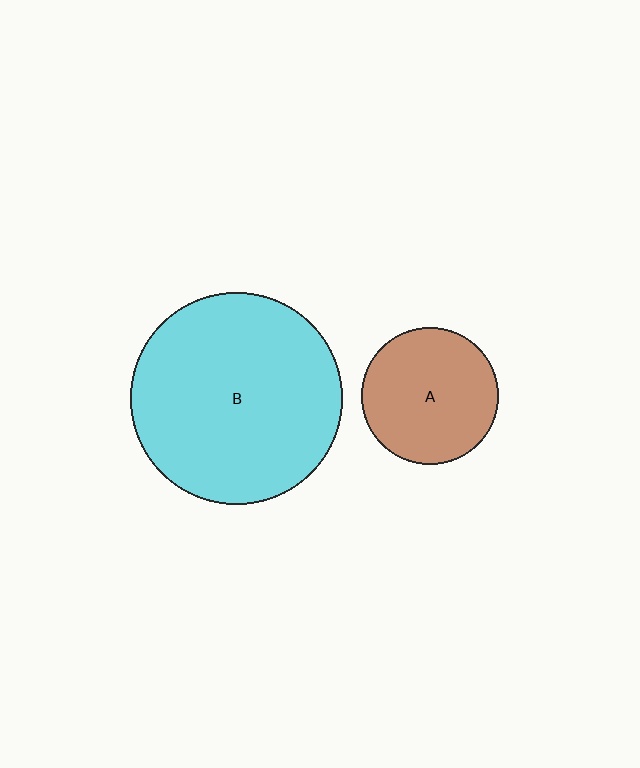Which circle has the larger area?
Circle B (cyan).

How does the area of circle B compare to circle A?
Approximately 2.4 times.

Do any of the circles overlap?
No, none of the circles overlap.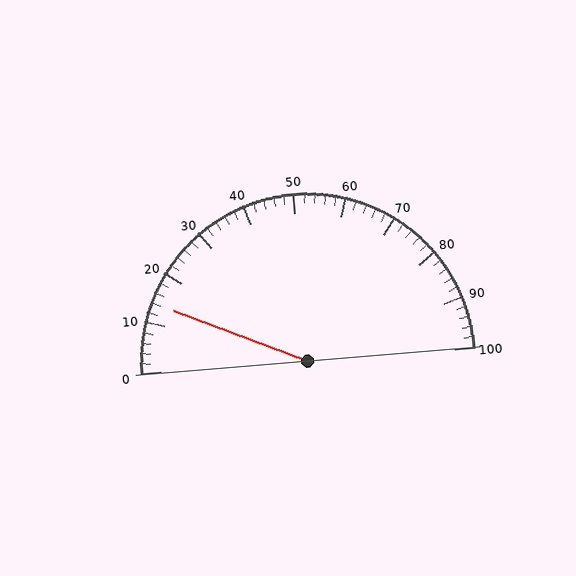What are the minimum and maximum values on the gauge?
The gauge ranges from 0 to 100.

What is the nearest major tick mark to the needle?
The nearest major tick mark is 10.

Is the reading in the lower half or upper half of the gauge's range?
The reading is in the lower half of the range (0 to 100).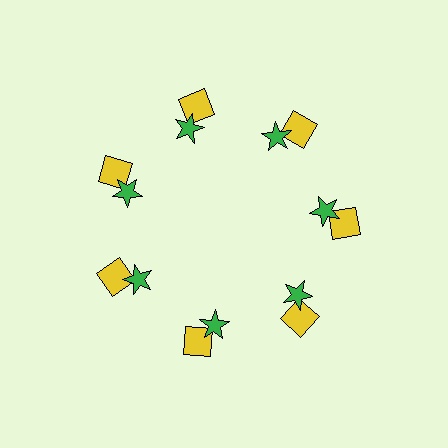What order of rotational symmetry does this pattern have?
This pattern has 7-fold rotational symmetry.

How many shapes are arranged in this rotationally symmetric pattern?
There are 14 shapes, arranged in 7 groups of 2.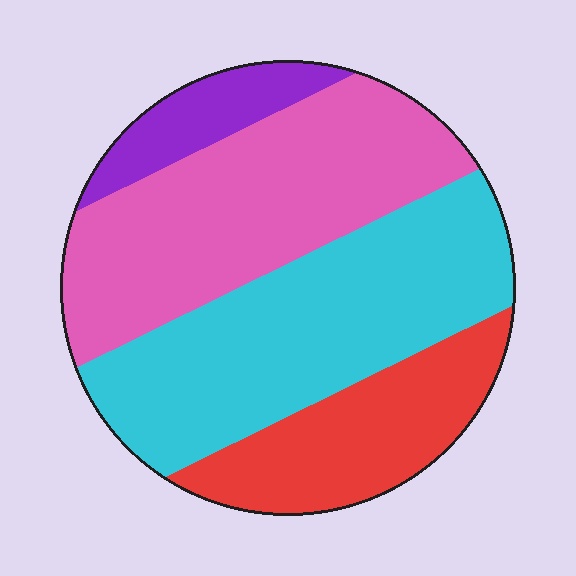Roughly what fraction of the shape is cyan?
Cyan covers about 35% of the shape.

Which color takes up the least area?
Purple, at roughly 10%.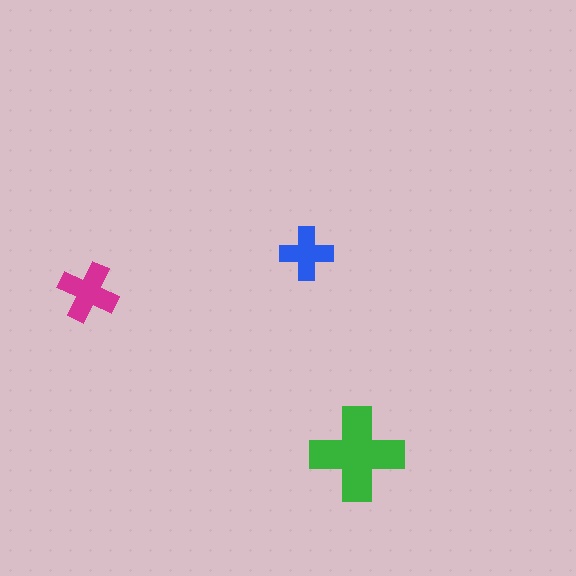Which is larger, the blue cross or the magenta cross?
The magenta one.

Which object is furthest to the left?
The magenta cross is leftmost.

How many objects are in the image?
There are 3 objects in the image.